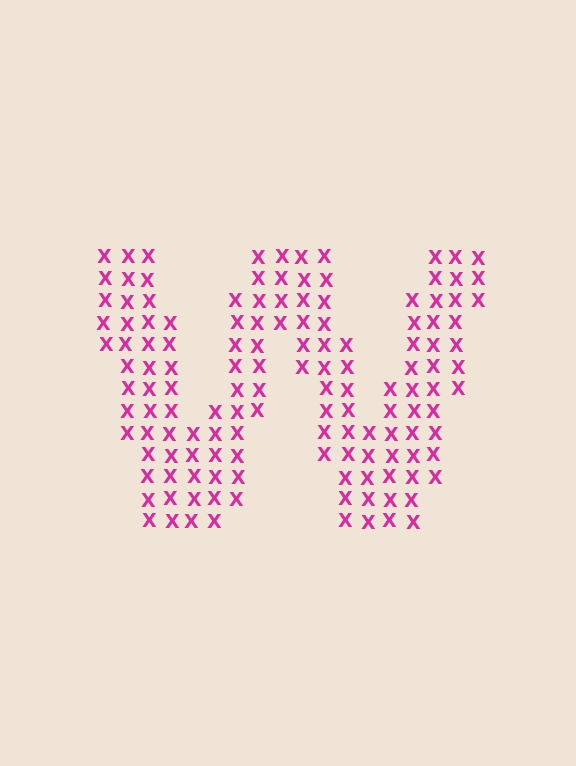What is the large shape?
The large shape is the letter W.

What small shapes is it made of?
It is made of small letter X's.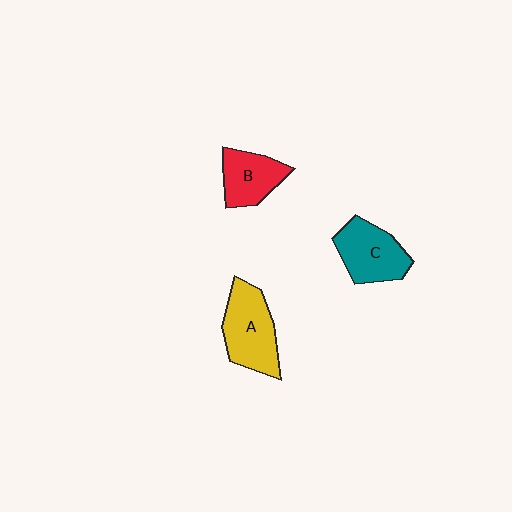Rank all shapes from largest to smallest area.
From largest to smallest: A (yellow), C (teal), B (red).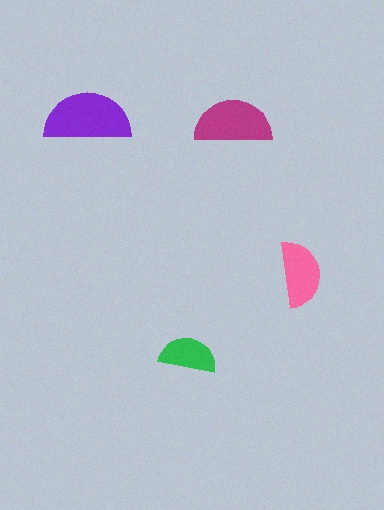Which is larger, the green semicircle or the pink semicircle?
The pink one.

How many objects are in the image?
There are 4 objects in the image.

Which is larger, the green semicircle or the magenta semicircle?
The magenta one.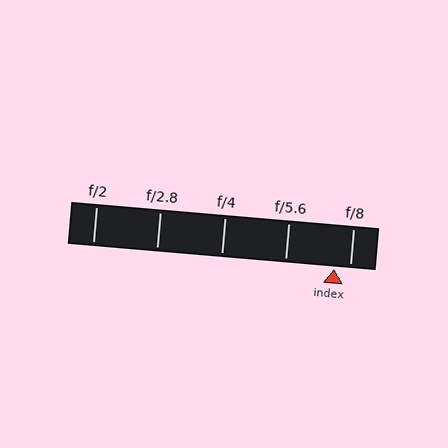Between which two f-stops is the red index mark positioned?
The index mark is between f/5.6 and f/8.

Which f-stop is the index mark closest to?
The index mark is closest to f/8.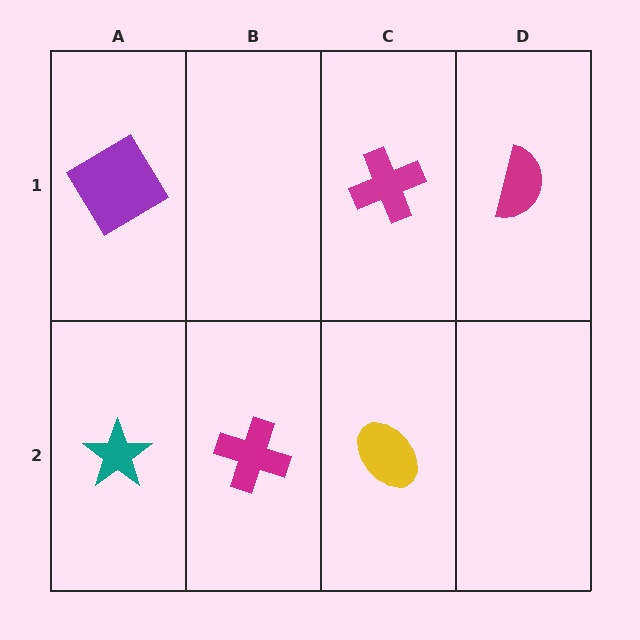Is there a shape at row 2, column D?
No, that cell is empty.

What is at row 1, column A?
A purple diamond.